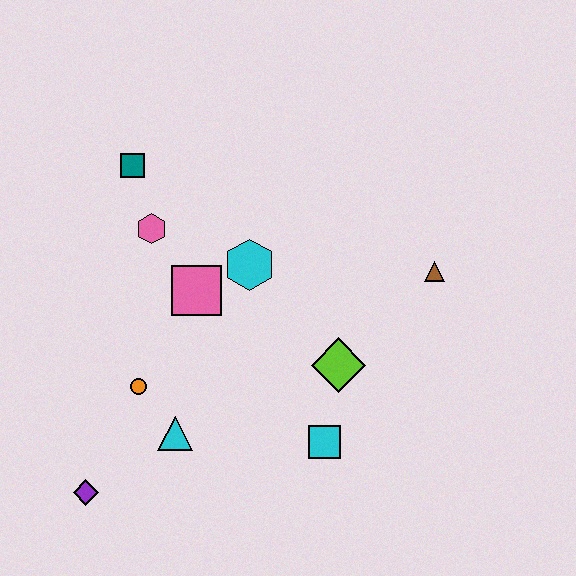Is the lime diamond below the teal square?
Yes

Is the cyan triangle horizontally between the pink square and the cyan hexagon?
No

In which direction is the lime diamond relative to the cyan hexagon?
The lime diamond is below the cyan hexagon.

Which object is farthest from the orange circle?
The brown triangle is farthest from the orange circle.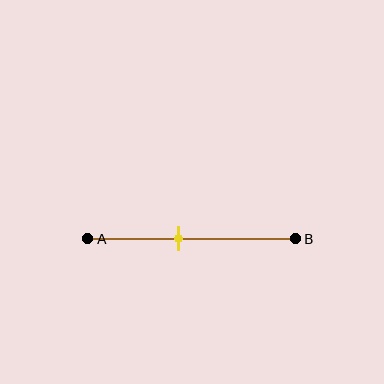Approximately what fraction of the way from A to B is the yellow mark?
The yellow mark is approximately 45% of the way from A to B.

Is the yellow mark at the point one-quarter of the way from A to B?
No, the mark is at about 45% from A, not at the 25% one-quarter point.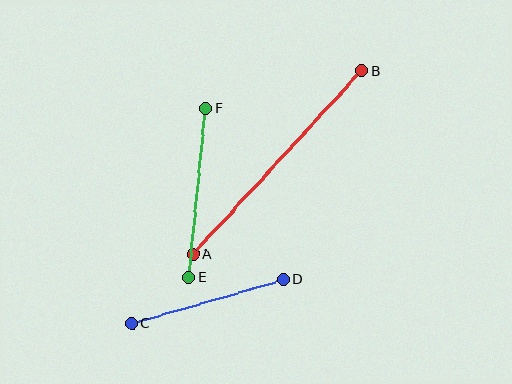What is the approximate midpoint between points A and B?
The midpoint is at approximately (277, 163) pixels.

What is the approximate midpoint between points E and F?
The midpoint is at approximately (197, 193) pixels.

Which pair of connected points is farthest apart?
Points A and B are farthest apart.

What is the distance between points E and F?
The distance is approximately 170 pixels.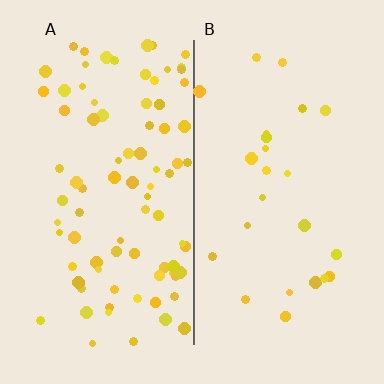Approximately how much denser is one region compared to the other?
Approximately 3.4× — region A over region B.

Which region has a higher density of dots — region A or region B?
A (the left).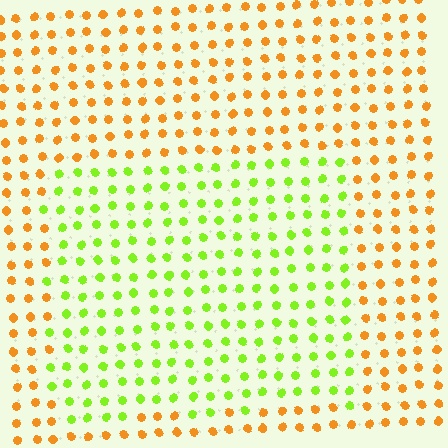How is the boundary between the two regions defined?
The boundary is defined purely by a slight shift in hue (about 61 degrees). Spacing, size, and orientation are identical on both sides.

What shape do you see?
I see a rectangle.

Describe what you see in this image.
The image is filled with small orange elements in a uniform arrangement. A rectangle-shaped region is visible where the elements are tinted to a slightly different hue, forming a subtle color boundary.